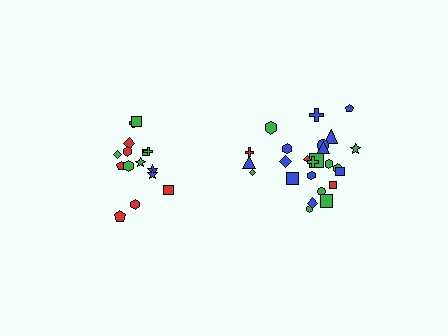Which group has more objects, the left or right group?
The right group.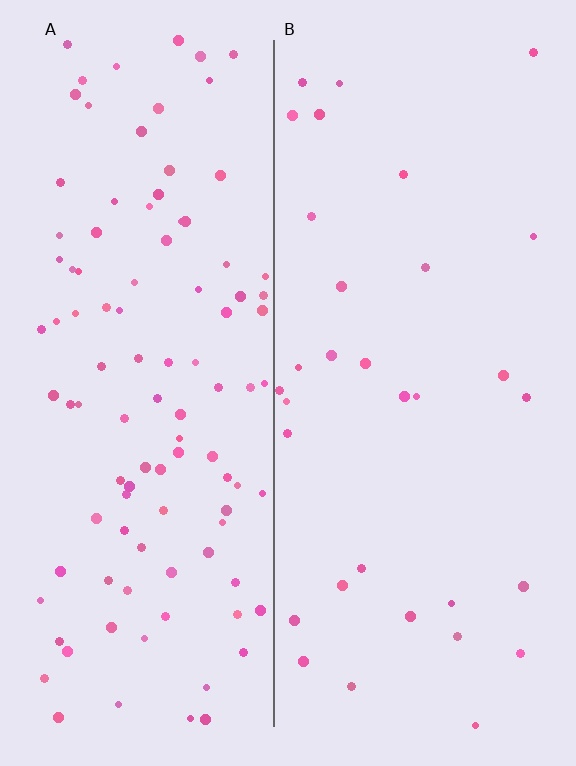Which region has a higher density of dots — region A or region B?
A (the left).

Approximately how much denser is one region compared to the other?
Approximately 3.2× — region A over region B.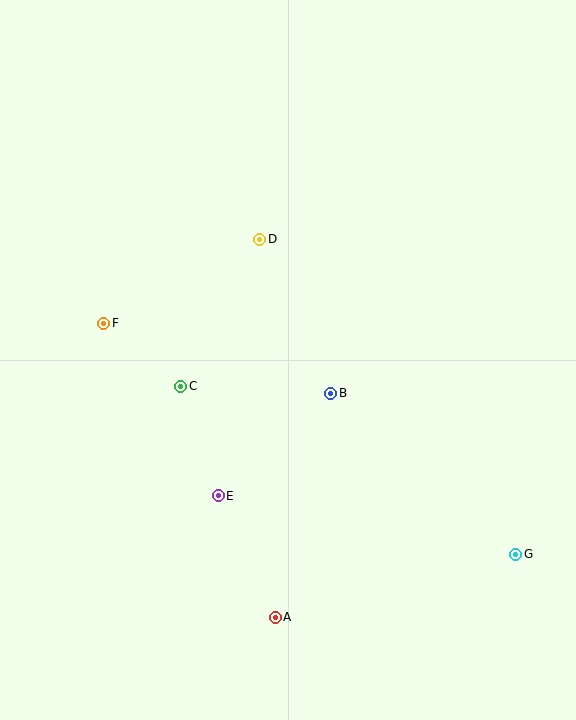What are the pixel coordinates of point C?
Point C is at (181, 386).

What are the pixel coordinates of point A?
Point A is at (275, 617).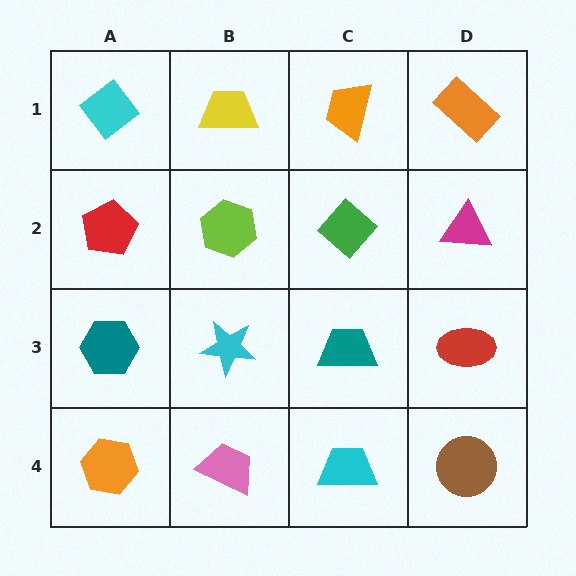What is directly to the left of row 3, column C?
A cyan star.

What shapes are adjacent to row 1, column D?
A magenta triangle (row 2, column D), an orange trapezoid (row 1, column C).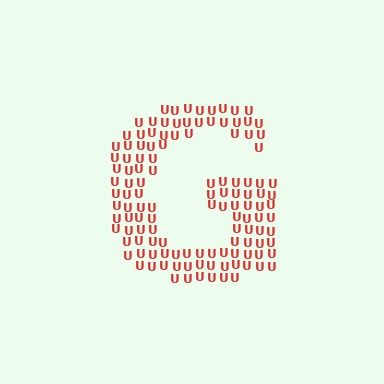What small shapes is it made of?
It is made of small letter U's.